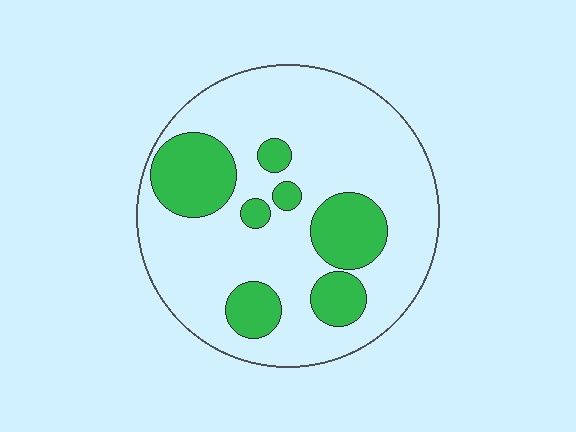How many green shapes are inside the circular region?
7.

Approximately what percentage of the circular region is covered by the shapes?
Approximately 25%.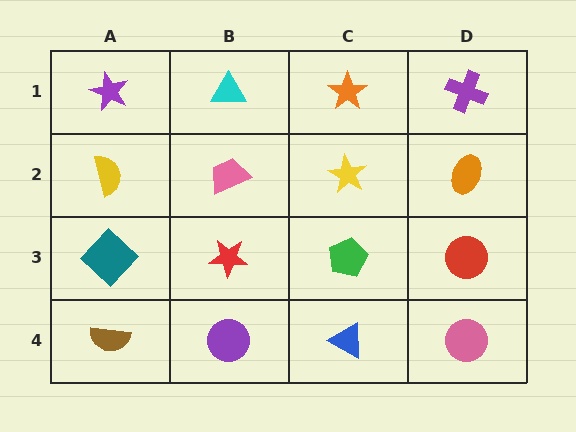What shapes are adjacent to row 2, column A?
A purple star (row 1, column A), a teal diamond (row 3, column A), a pink trapezoid (row 2, column B).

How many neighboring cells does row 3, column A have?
3.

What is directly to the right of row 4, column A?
A purple circle.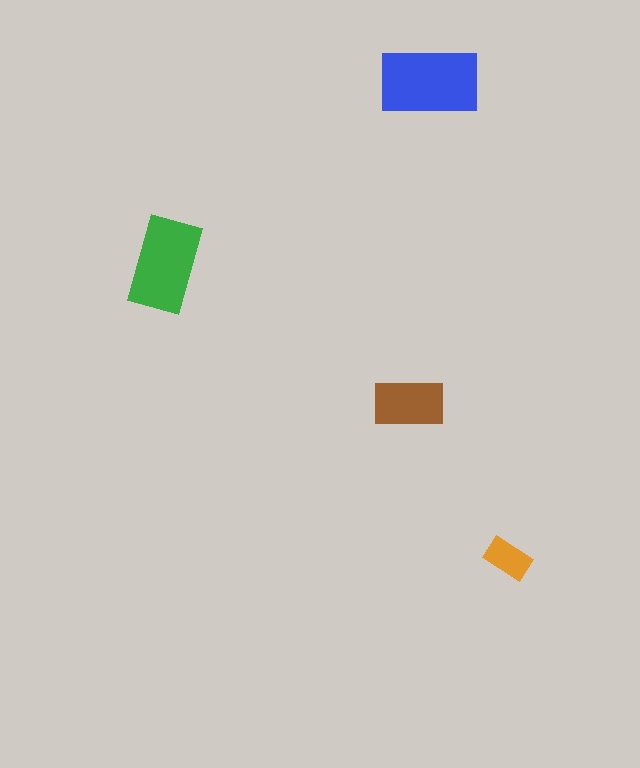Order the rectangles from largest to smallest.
the blue one, the green one, the brown one, the orange one.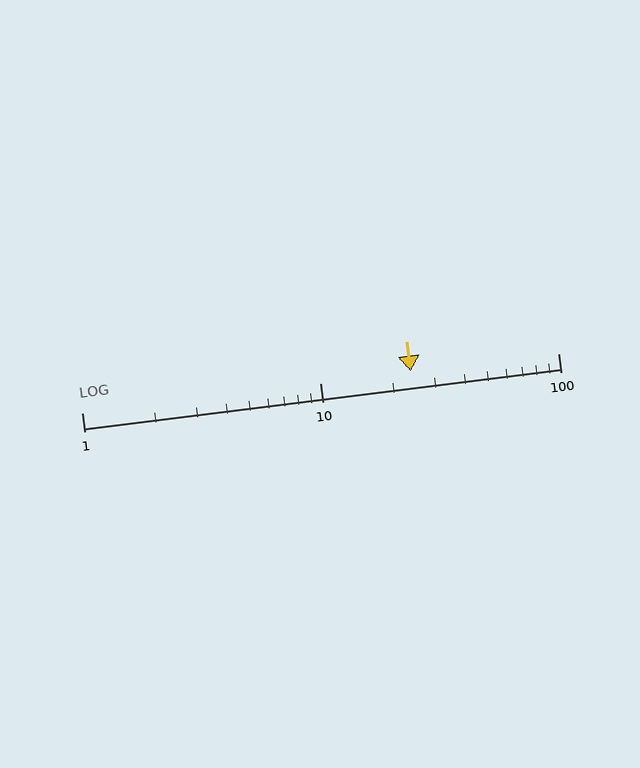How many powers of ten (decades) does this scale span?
The scale spans 2 decades, from 1 to 100.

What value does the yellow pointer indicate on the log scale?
The pointer indicates approximately 24.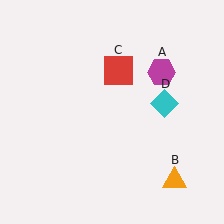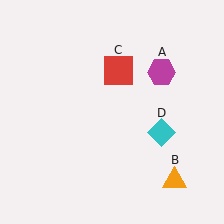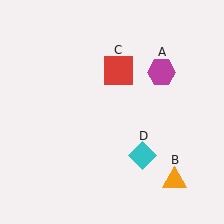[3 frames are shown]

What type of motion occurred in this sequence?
The cyan diamond (object D) rotated clockwise around the center of the scene.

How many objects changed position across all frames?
1 object changed position: cyan diamond (object D).